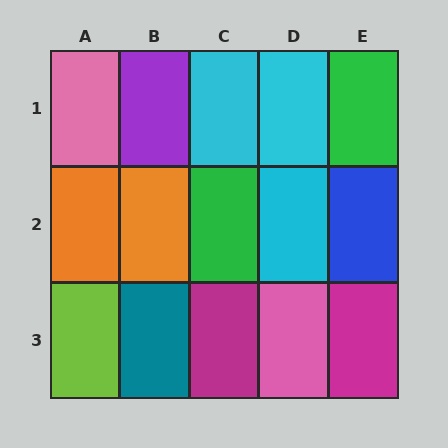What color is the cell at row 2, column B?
Orange.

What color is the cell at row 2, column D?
Cyan.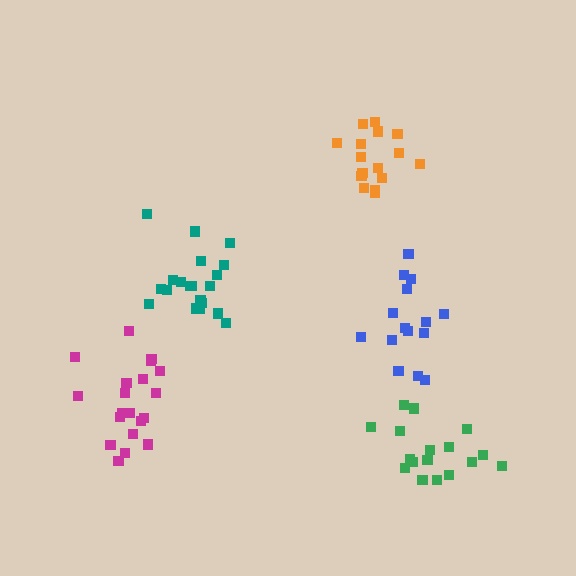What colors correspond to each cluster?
The clusters are colored: teal, orange, green, magenta, blue.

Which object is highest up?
The orange cluster is topmost.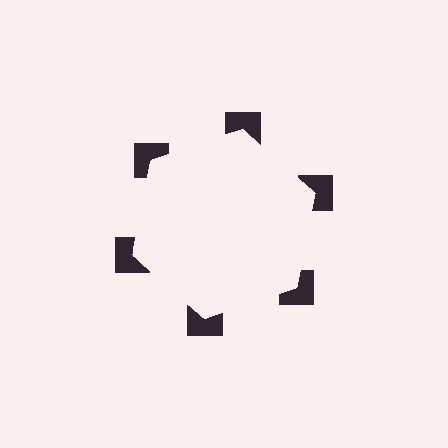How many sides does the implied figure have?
6 sides.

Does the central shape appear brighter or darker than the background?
It typically appears slightly brighter than the background, even though no actual brightness change is drawn.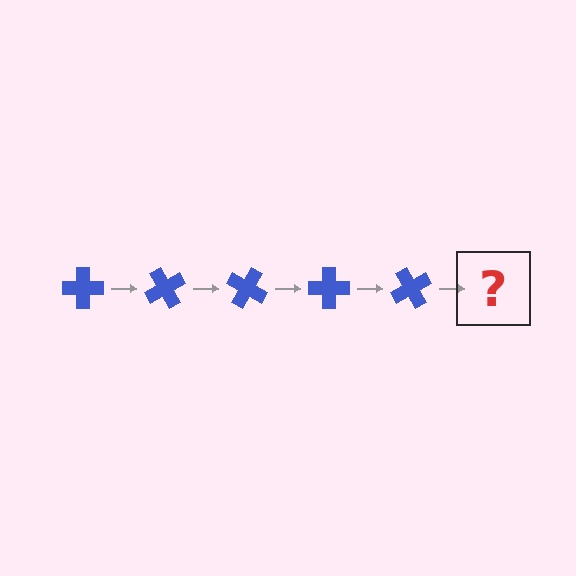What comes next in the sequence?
The next element should be a blue cross rotated 300 degrees.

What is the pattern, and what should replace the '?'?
The pattern is that the cross rotates 60 degrees each step. The '?' should be a blue cross rotated 300 degrees.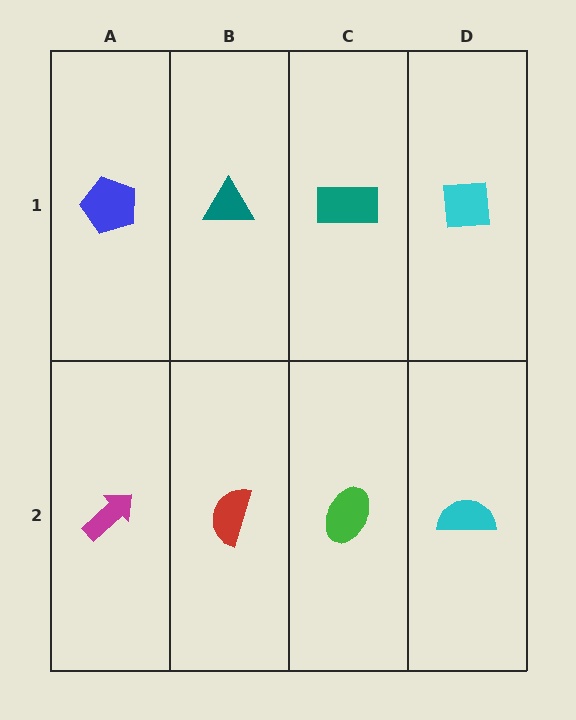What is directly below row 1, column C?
A green ellipse.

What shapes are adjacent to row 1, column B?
A red semicircle (row 2, column B), a blue pentagon (row 1, column A), a teal rectangle (row 1, column C).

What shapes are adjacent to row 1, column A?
A magenta arrow (row 2, column A), a teal triangle (row 1, column B).